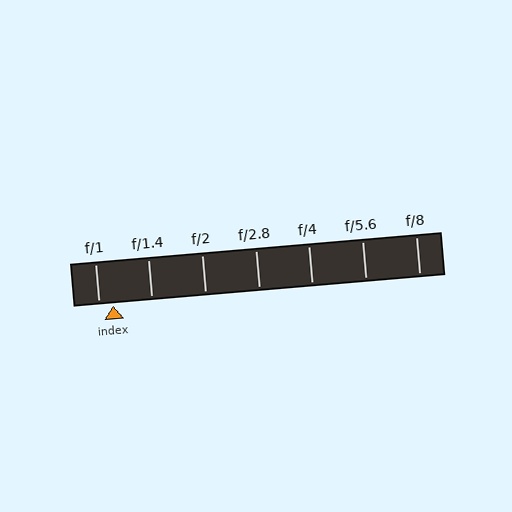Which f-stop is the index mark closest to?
The index mark is closest to f/1.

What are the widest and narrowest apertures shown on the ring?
The widest aperture shown is f/1 and the narrowest is f/8.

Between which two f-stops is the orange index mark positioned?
The index mark is between f/1 and f/1.4.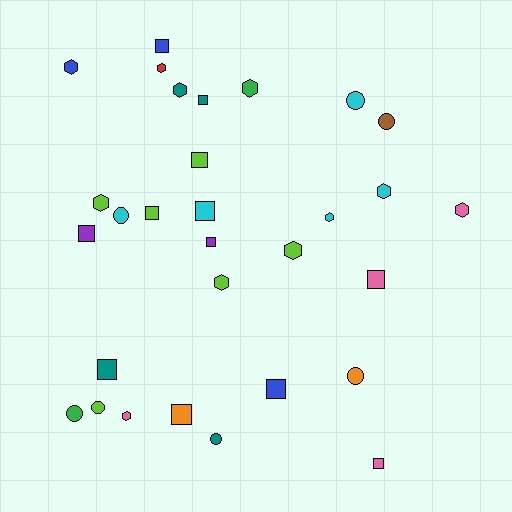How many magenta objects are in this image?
There are no magenta objects.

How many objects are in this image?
There are 30 objects.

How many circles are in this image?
There are 7 circles.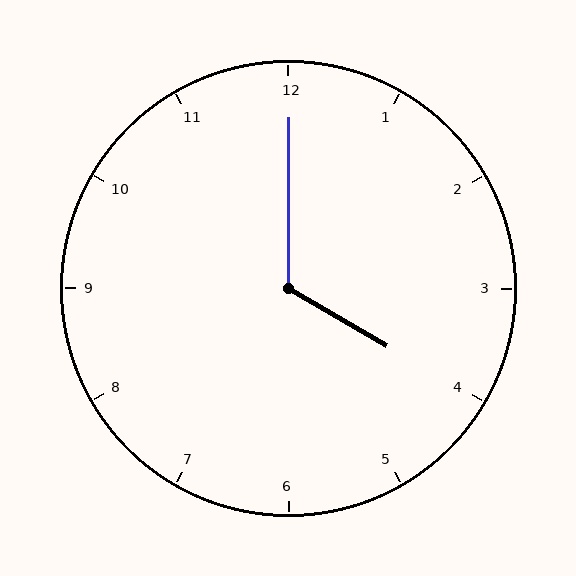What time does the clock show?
4:00.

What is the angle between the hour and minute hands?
Approximately 120 degrees.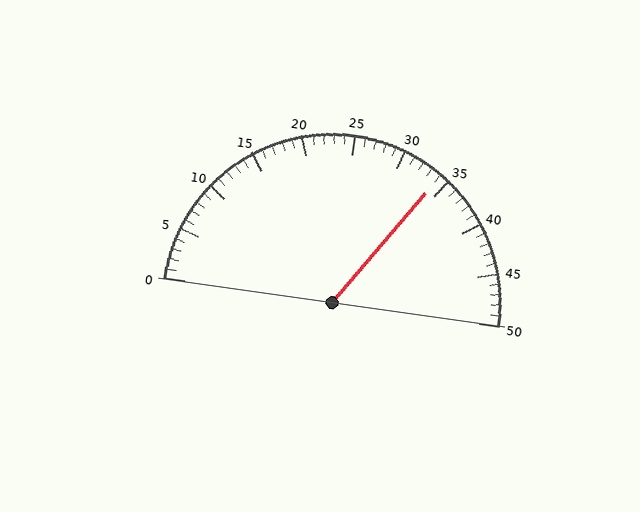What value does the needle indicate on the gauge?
The needle indicates approximately 34.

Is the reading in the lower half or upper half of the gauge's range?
The reading is in the upper half of the range (0 to 50).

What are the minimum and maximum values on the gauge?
The gauge ranges from 0 to 50.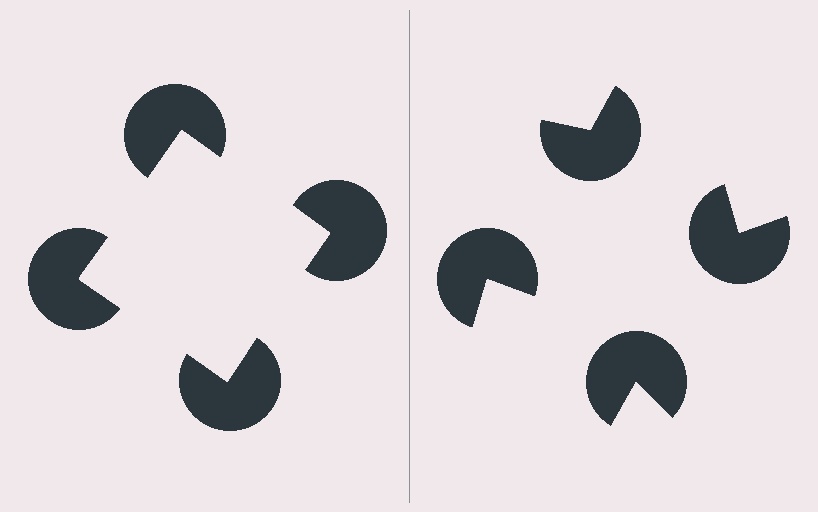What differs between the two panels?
The pac-man discs are positioned identically on both sides; only the wedge orientations differ. On the left they align to a square; on the right they are misaligned.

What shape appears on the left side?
An illusory square.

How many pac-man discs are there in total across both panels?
8 — 4 on each side.